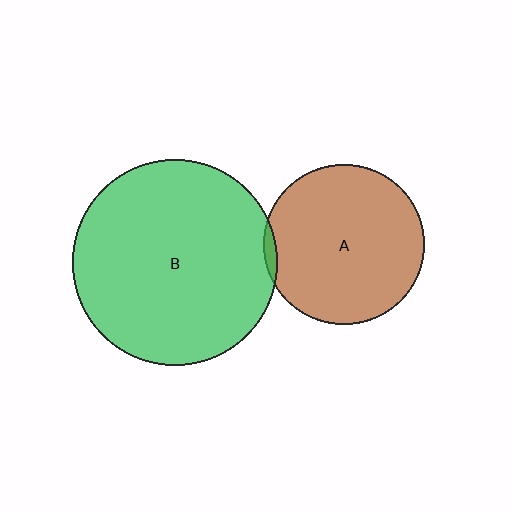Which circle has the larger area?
Circle B (green).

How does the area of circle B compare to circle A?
Approximately 1.6 times.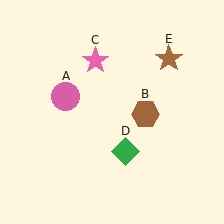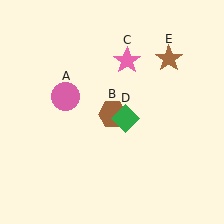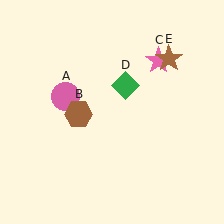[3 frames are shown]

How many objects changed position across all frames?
3 objects changed position: brown hexagon (object B), pink star (object C), green diamond (object D).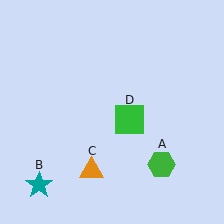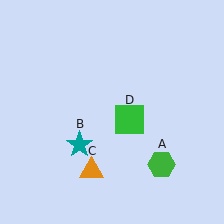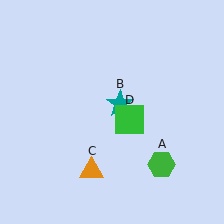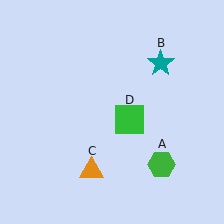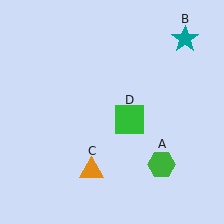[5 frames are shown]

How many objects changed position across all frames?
1 object changed position: teal star (object B).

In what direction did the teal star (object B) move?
The teal star (object B) moved up and to the right.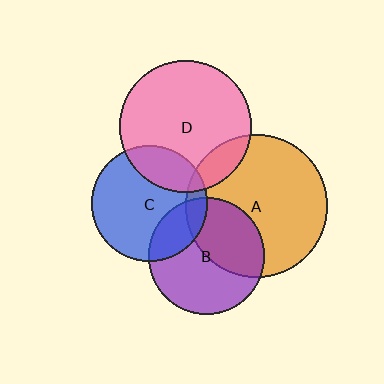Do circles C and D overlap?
Yes.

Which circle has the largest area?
Circle A (orange).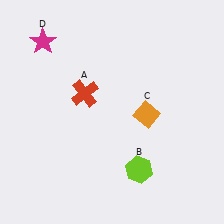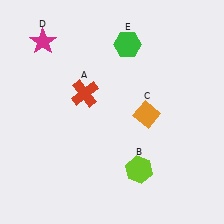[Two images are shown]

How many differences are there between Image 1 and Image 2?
There is 1 difference between the two images.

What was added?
A green hexagon (E) was added in Image 2.